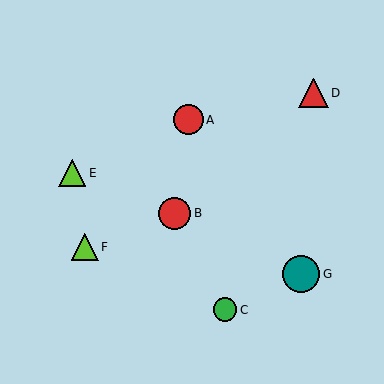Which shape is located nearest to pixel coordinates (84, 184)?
The lime triangle (labeled E) at (72, 173) is nearest to that location.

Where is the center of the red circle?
The center of the red circle is at (188, 120).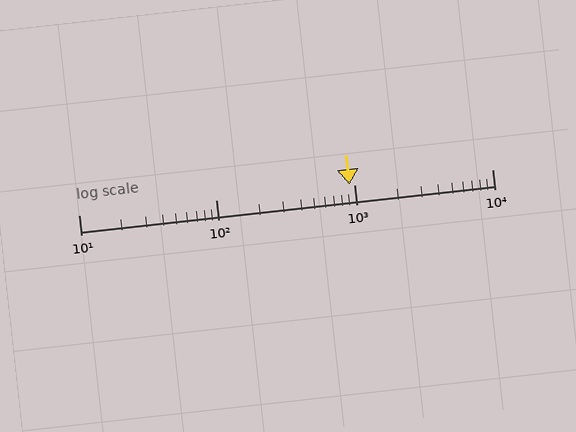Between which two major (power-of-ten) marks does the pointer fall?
The pointer is between 100 and 1000.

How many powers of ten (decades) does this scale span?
The scale spans 3 decades, from 10 to 10000.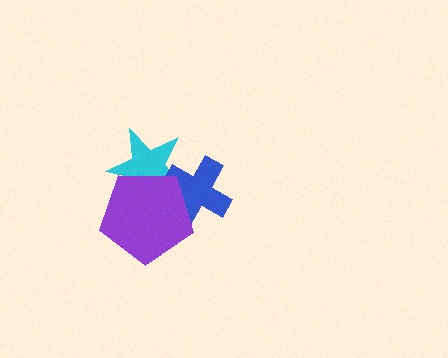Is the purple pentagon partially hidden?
No, no other shape covers it.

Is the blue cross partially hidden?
Yes, it is partially covered by another shape.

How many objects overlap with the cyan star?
2 objects overlap with the cyan star.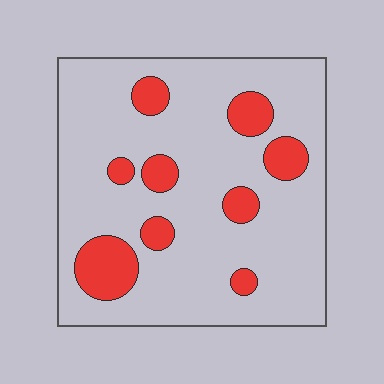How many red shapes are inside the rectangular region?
9.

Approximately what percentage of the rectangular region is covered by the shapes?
Approximately 15%.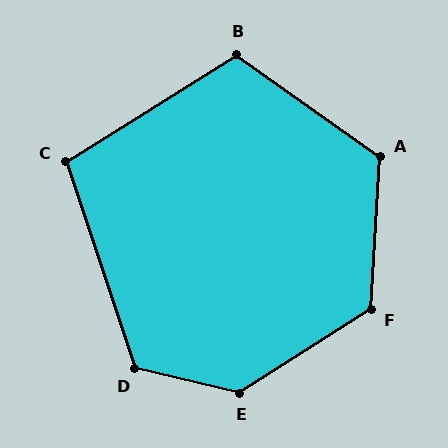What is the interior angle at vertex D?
Approximately 122 degrees (obtuse).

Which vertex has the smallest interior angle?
C, at approximately 104 degrees.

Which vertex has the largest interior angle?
E, at approximately 134 degrees.